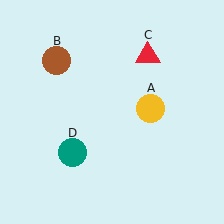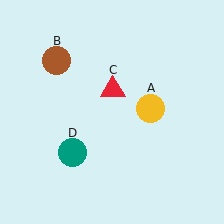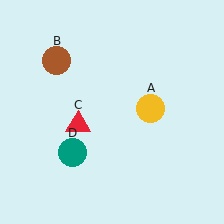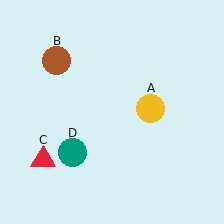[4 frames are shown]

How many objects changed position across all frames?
1 object changed position: red triangle (object C).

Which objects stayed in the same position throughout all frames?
Yellow circle (object A) and brown circle (object B) and teal circle (object D) remained stationary.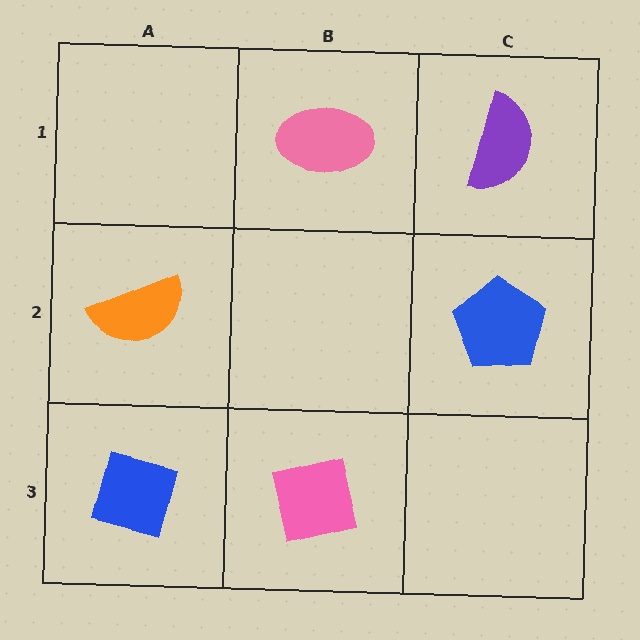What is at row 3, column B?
A pink square.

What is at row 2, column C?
A blue pentagon.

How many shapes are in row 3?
2 shapes.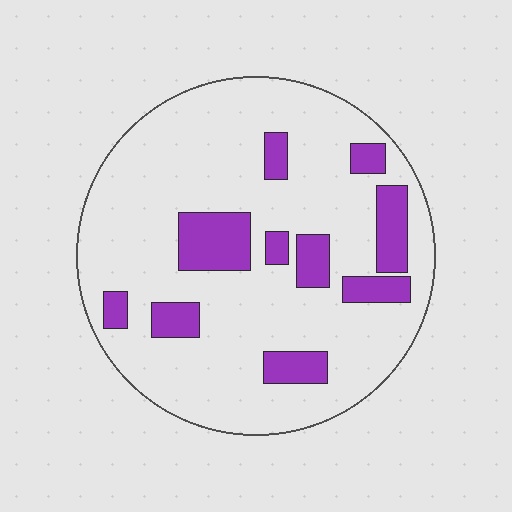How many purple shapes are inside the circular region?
10.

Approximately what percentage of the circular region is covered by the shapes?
Approximately 20%.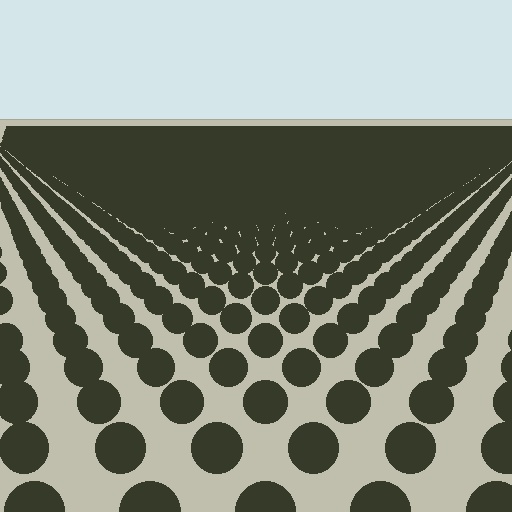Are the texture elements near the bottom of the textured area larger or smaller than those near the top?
Larger. Near the bottom, elements are closer to the viewer and appear at a bigger on-screen size.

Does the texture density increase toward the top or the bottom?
Density increases toward the top.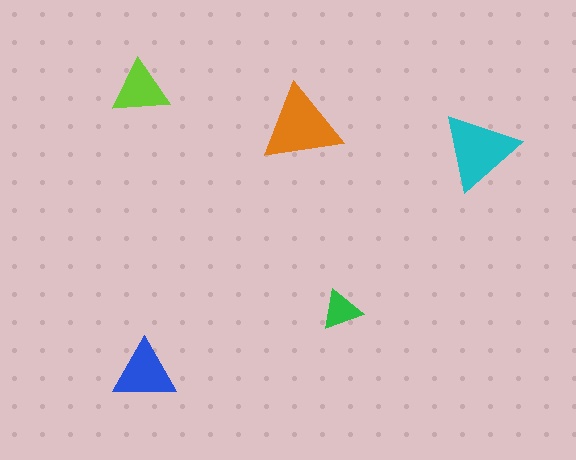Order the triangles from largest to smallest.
the orange one, the cyan one, the blue one, the lime one, the green one.